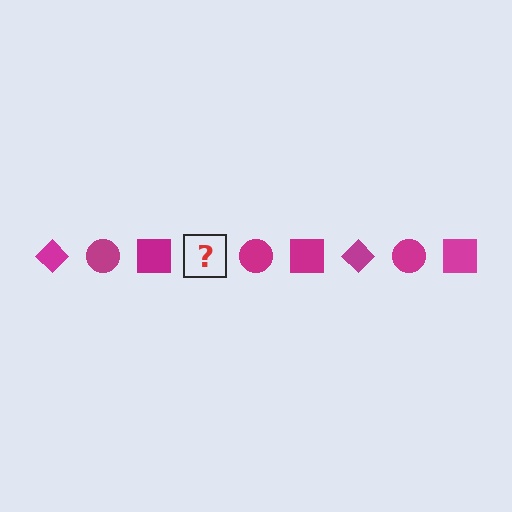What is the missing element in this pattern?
The missing element is a magenta diamond.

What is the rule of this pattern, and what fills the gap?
The rule is that the pattern cycles through diamond, circle, square shapes in magenta. The gap should be filled with a magenta diamond.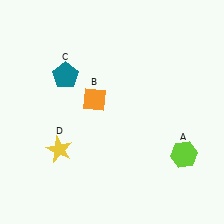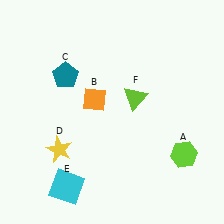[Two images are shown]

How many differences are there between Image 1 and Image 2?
There are 2 differences between the two images.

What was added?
A cyan square (E), a lime triangle (F) were added in Image 2.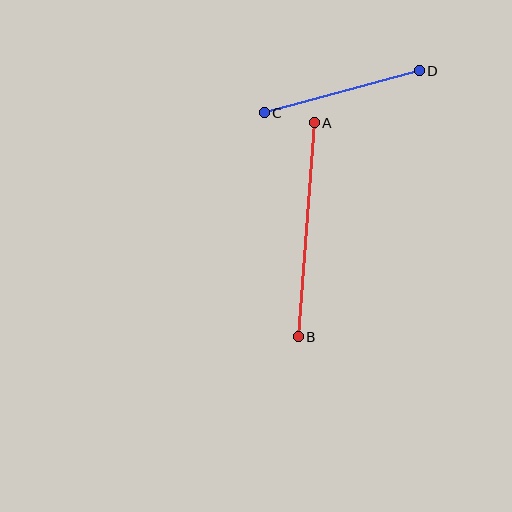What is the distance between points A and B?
The distance is approximately 215 pixels.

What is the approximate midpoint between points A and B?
The midpoint is at approximately (306, 230) pixels.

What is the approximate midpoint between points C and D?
The midpoint is at approximately (342, 92) pixels.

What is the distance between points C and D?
The distance is approximately 161 pixels.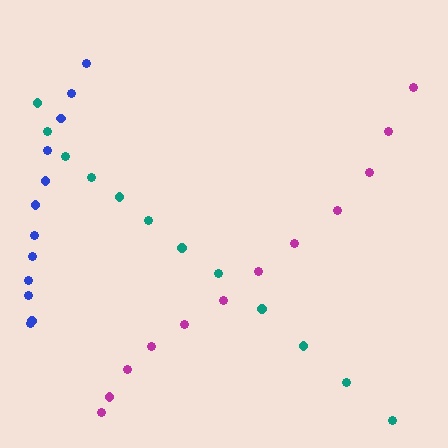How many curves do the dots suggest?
There are 3 distinct paths.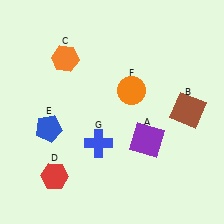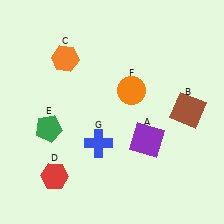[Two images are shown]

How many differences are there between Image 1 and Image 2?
There is 1 difference between the two images.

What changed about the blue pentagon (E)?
In Image 1, E is blue. In Image 2, it changed to green.